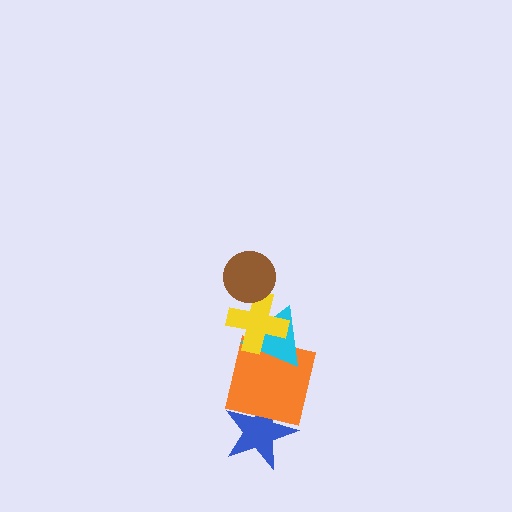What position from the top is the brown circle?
The brown circle is 1st from the top.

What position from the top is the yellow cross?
The yellow cross is 2nd from the top.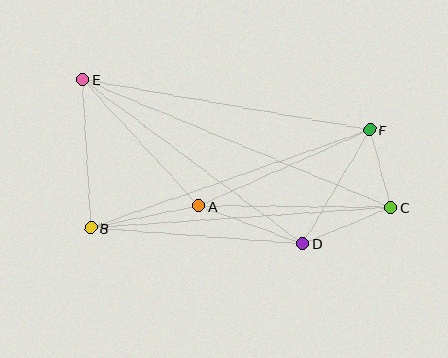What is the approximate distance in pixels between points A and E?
The distance between A and E is approximately 172 pixels.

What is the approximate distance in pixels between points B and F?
The distance between B and F is approximately 296 pixels.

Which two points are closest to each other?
Points C and F are closest to each other.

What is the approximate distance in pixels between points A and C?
The distance between A and C is approximately 192 pixels.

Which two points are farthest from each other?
Points C and E are farthest from each other.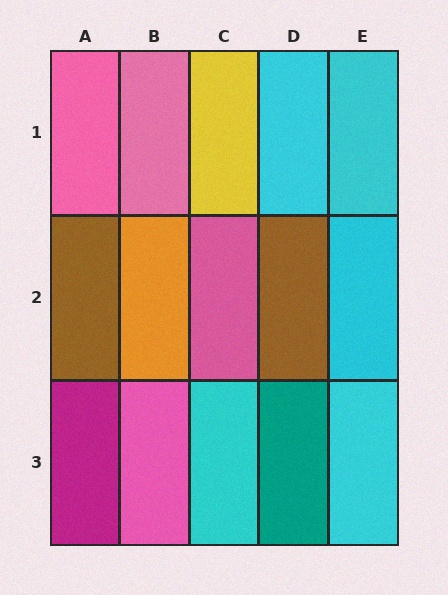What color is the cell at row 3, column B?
Pink.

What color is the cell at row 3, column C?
Cyan.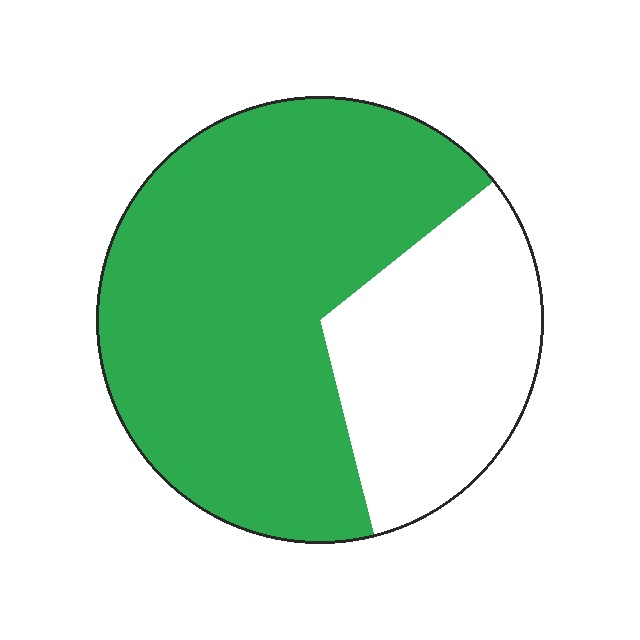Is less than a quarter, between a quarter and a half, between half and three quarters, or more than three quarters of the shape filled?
Between half and three quarters.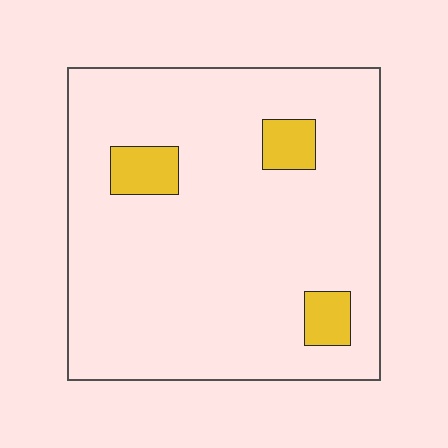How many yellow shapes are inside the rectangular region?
3.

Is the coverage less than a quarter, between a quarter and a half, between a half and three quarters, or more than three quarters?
Less than a quarter.